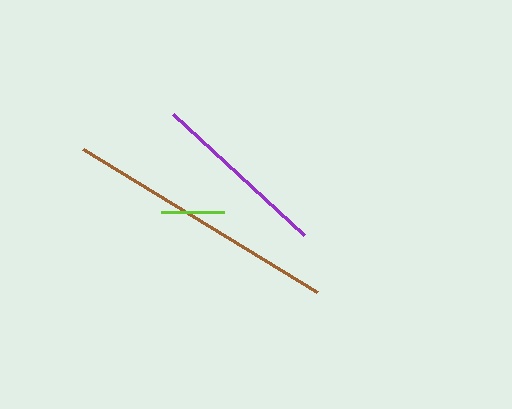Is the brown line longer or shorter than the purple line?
The brown line is longer than the purple line.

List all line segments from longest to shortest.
From longest to shortest: brown, purple, lime.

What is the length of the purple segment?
The purple segment is approximately 178 pixels long.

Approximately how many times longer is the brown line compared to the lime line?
The brown line is approximately 4.3 times the length of the lime line.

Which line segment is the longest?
The brown line is the longest at approximately 275 pixels.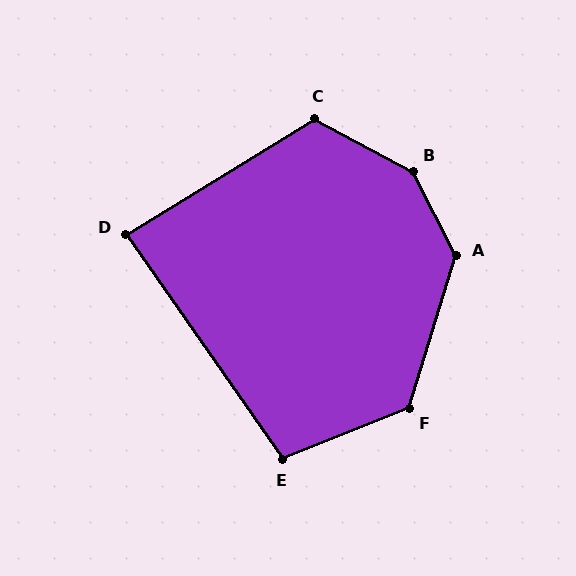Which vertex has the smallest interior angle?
D, at approximately 86 degrees.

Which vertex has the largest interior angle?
B, at approximately 145 degrees.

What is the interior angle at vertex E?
Approximately 103 degrees (obtuse).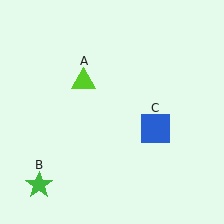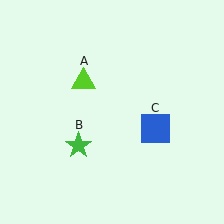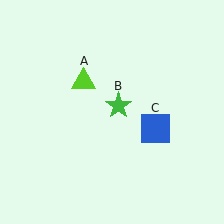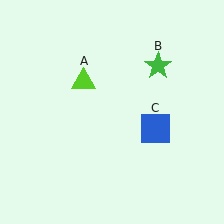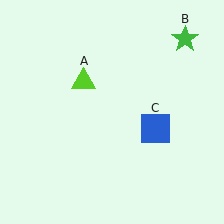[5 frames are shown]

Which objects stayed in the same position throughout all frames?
Lime triangle (object A) and blue square (object C) remained stationary.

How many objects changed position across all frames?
1 object changed position: green star (object B).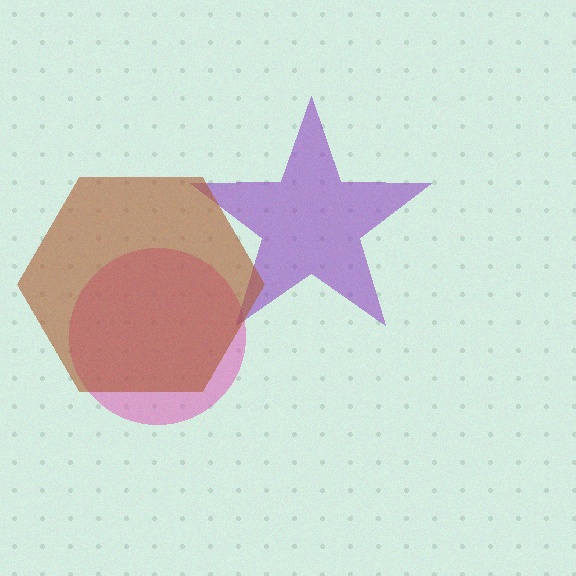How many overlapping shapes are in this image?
There are 3 overlapping shapes in the image.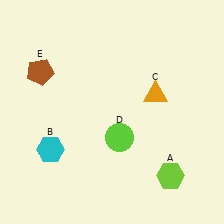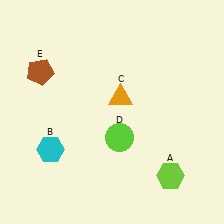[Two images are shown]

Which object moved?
The orange triangle (C) moved left.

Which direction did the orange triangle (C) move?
The orange triangle (C) moved left.